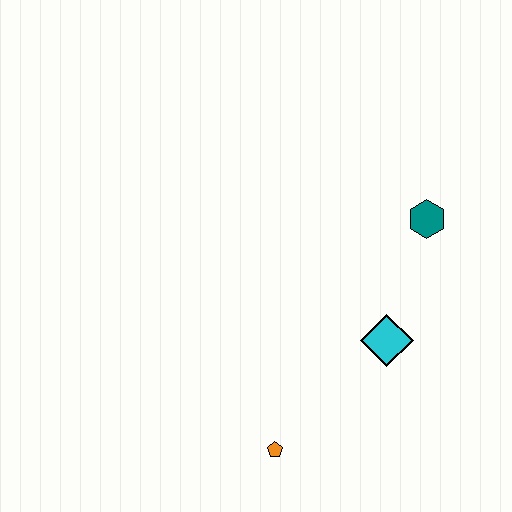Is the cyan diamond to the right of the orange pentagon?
Yes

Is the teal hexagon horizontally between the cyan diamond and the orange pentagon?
No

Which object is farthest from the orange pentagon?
The teal hexagon is farthest from the orange pentagon.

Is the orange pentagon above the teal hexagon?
No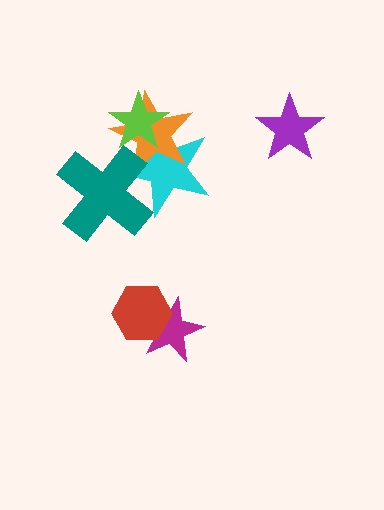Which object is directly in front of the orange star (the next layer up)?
The lime star is directly in front of the orange star.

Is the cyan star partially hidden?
Yes, it is partially covered by another shape.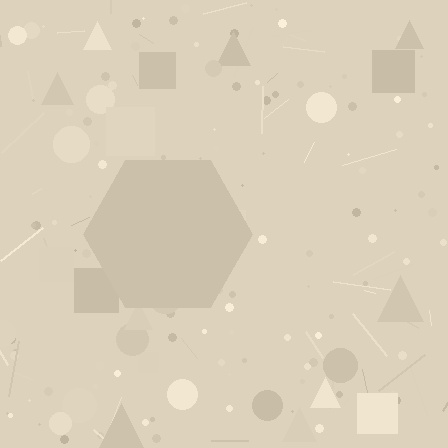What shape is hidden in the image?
A hexagon is hidden in the image.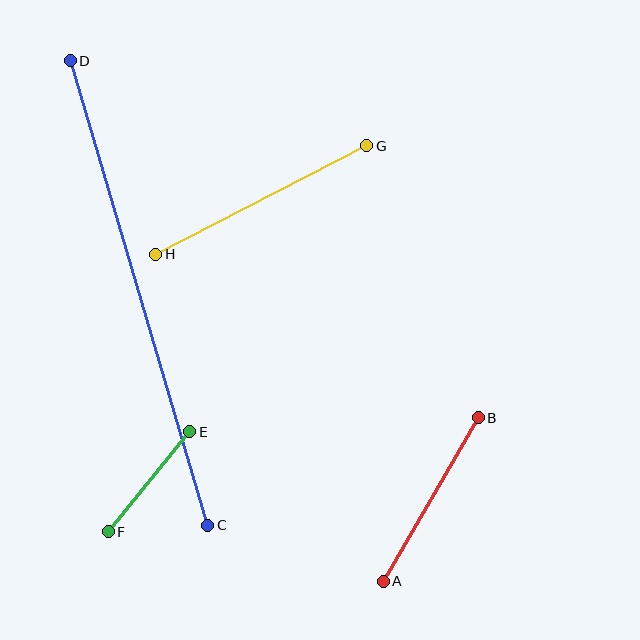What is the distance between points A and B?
The distance is approximately 189 pixels.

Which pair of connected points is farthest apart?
Points C and D are farthest apart.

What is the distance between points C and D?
The distance is approximately 485 pixels.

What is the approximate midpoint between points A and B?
The midpoint is at approximately (431, 500) pixels.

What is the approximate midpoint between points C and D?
The midpoint is at approximately (139, 293) pixels.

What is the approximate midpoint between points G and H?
The midpoint is at approximately (261, 200) pixels.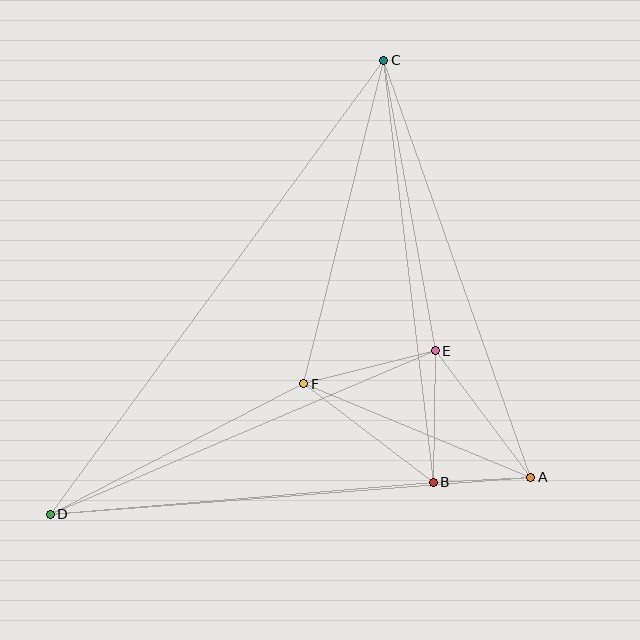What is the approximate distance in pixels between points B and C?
The distance between B and C is approximately 425 pixels.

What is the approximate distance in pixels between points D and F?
The distance between D and F is approximately 285 pixels.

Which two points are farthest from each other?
Points C and D are farthest from each other.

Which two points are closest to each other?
Points A and B are closest to each other.